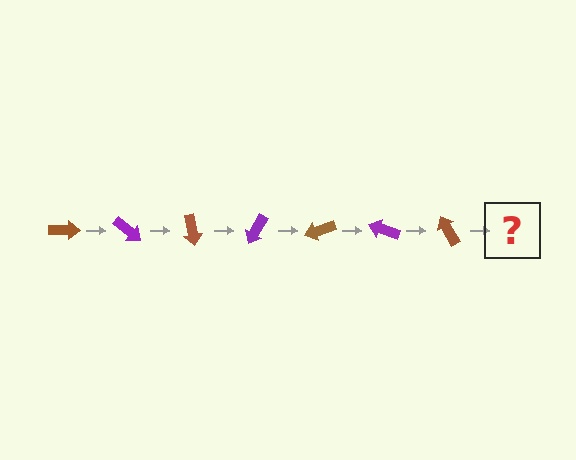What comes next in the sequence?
The next element should be a purple arrow, rotated 280 degrees from the start.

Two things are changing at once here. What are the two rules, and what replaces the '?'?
The two rules are that it rotates 40 degrees each step and the color cycles through brown and purple. The '?' should be a purple arrow, rotated 280 degrees from the start.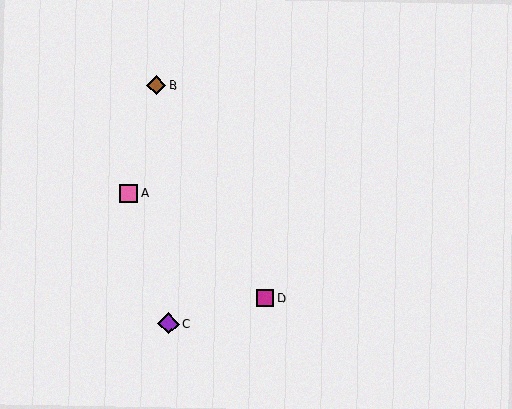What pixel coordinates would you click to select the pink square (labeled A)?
Click at (129, 193) to select the pink square A.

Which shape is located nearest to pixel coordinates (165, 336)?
The purple diamond (labeled C) at (168, 323) is nearest to that location.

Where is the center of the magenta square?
The center of the magenta square is at (265, 298).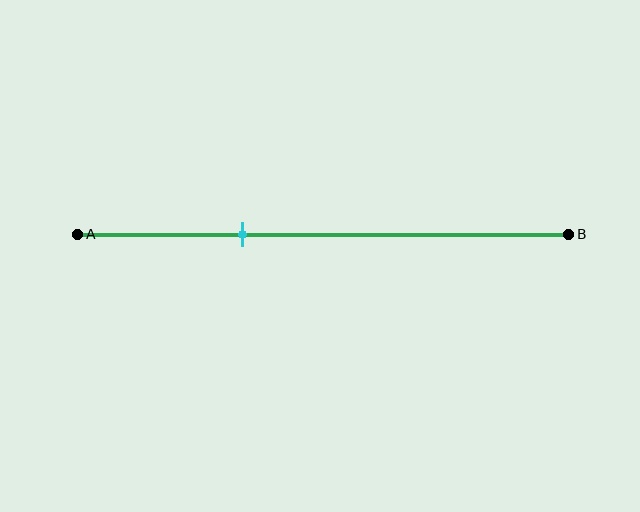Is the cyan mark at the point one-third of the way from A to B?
Yes, the mark is approximately at the one-third point.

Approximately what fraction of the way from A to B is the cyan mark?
The cyan mark is approximately 35% of the way from A to B.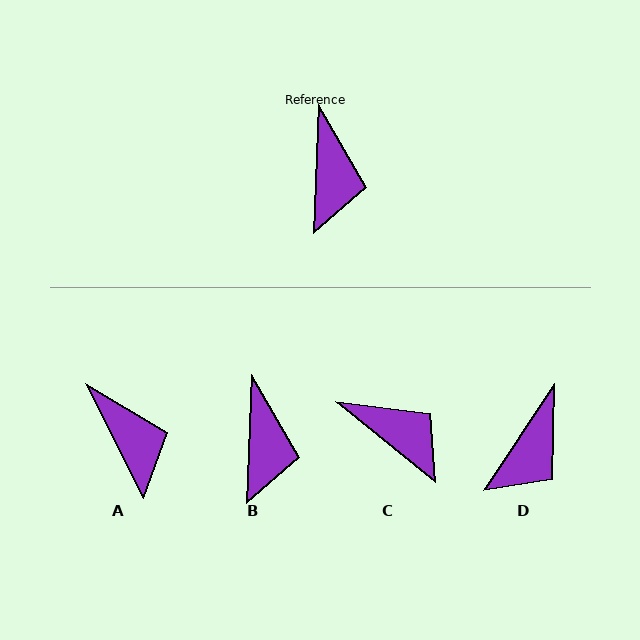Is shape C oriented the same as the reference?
No, it is off by about 53 degrees.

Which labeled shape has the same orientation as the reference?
B.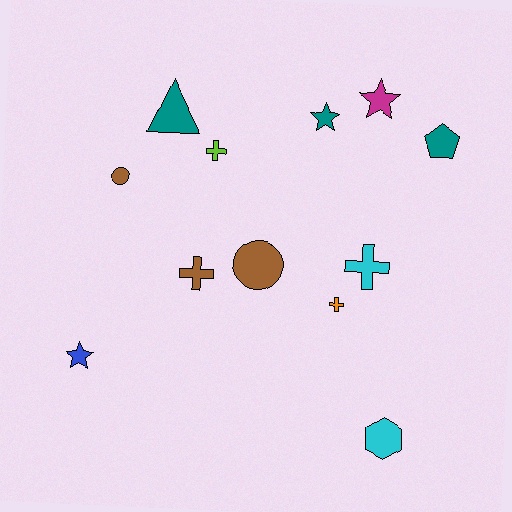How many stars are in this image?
There are 3 stars.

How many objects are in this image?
There are 12 objects.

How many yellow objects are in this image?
There are no yellow objects.